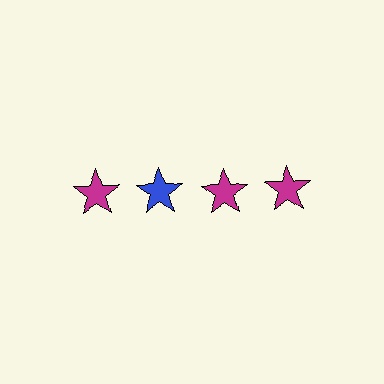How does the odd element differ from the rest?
It has a different color: blue instead of magenta.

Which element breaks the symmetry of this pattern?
The blue star in the top row, second from left column breaks the symmetry. All other shapes are magenta stars.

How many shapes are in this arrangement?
There are 4 shapes arranged in a grid pattern.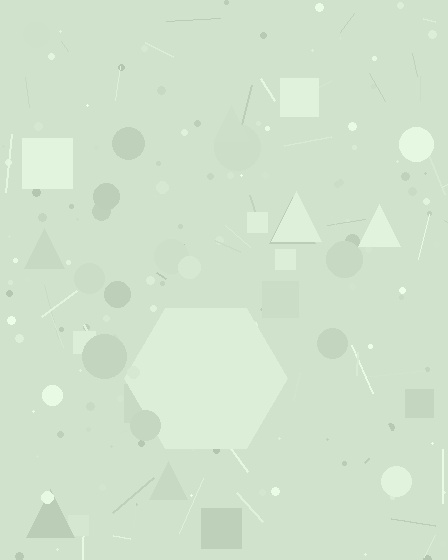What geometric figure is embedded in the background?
A hexagon is embedded in the background.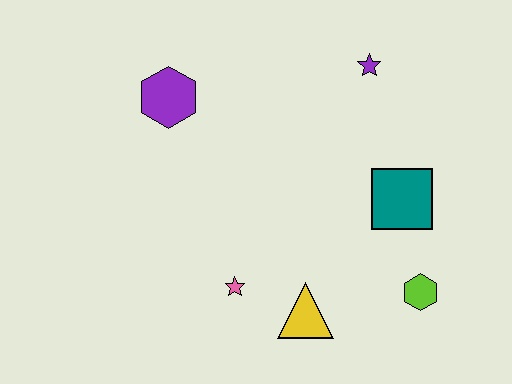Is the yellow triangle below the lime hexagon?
Yes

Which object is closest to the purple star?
The teal square is closest to the purple star.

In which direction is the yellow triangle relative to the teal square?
The yellow triangle is below the teal square.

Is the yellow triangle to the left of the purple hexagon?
No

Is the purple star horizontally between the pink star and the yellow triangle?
No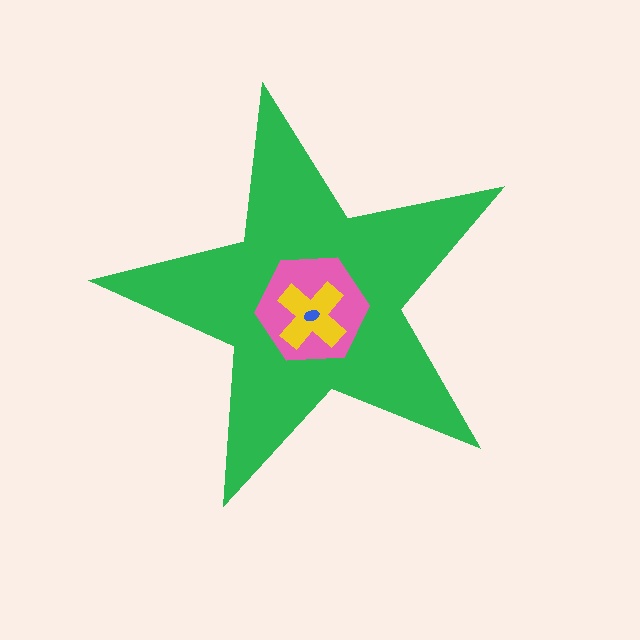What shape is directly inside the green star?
The pink hexagon.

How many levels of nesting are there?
4.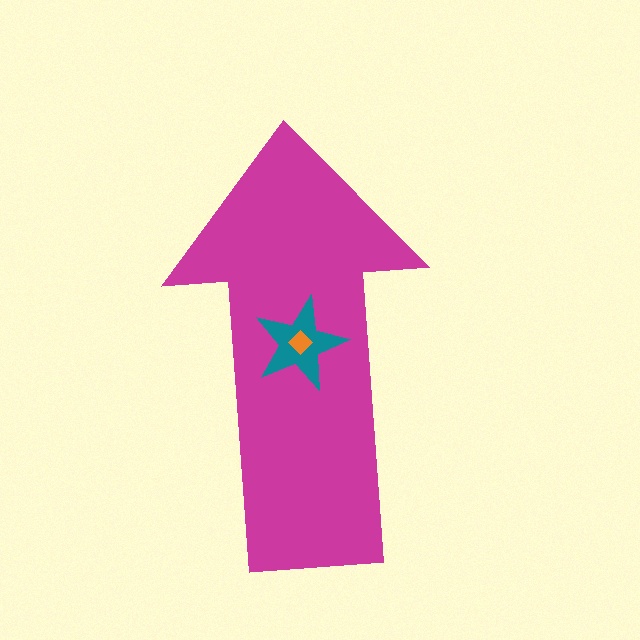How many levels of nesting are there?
3.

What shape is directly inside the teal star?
The orange diamond.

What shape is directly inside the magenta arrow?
The teal star.